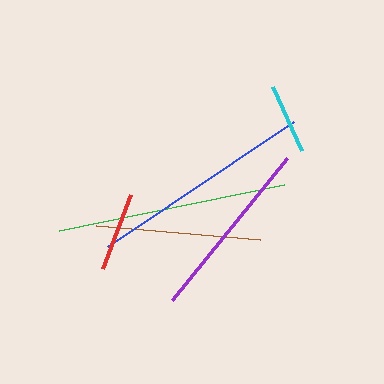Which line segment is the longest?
The green line is the longest at approximately 230 pixels.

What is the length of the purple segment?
The purple segment is approximately 183 pixels long.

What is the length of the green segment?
The green segment is approximately 230 pixels long.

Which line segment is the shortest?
The cyan line is the shortest at approximately 70 pixels.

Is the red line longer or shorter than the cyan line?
The red line is longer than the cyan line.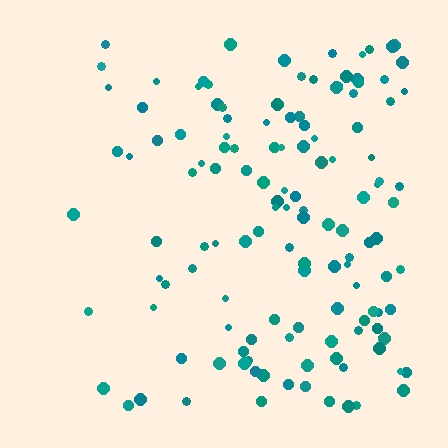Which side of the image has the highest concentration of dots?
The right.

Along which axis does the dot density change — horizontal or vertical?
Horizontal.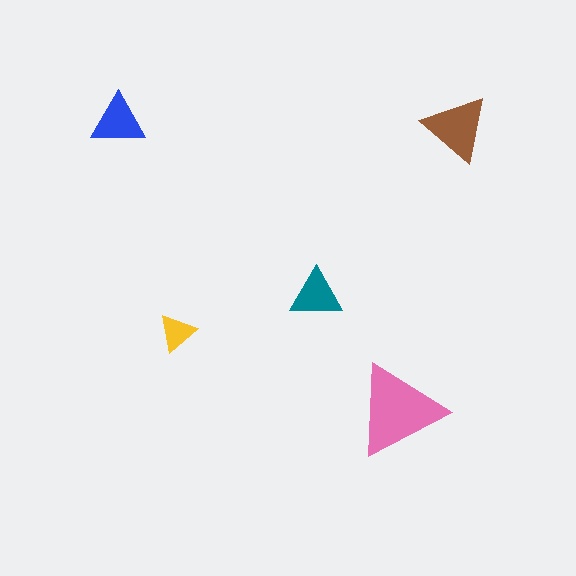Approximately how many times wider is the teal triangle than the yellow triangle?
About 1.5 times wider.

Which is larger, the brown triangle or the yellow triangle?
The brown one.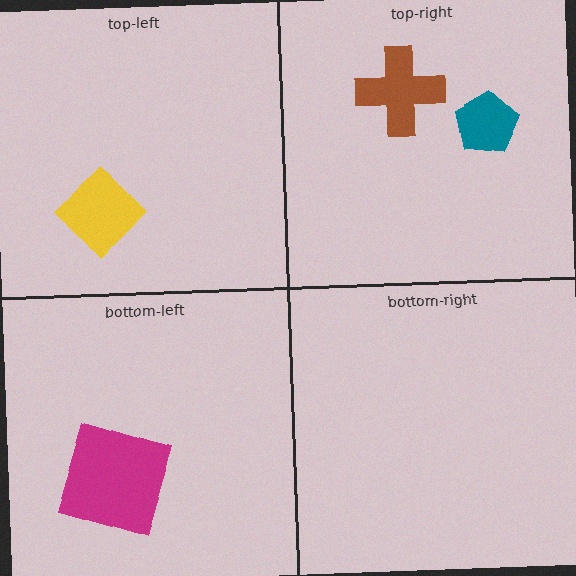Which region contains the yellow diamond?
The top-left region.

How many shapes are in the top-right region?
2.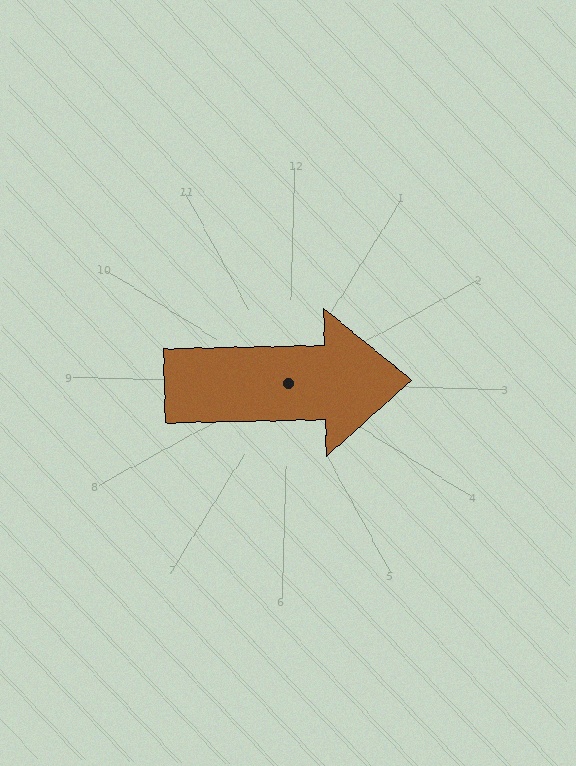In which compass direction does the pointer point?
East.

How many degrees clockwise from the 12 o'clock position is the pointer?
Approximately 87 degrees.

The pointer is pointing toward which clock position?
Roughly 3 o'clock.